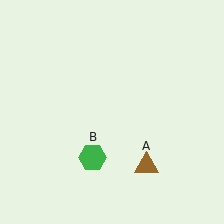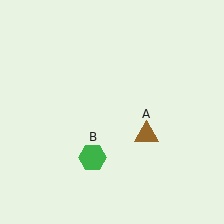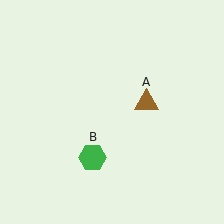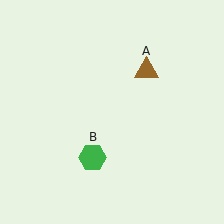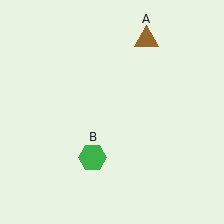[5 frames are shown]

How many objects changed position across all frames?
1 object changed position: brown triangle (object A).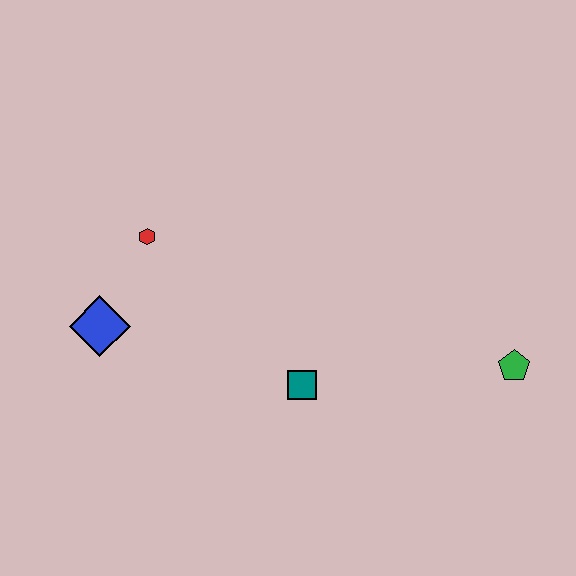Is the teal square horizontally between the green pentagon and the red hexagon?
Yes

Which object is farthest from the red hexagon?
The green pentagon is farthest from the red hexagon.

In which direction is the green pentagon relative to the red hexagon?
The green pentagon is to the right of the red hexagon.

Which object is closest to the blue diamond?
The red hexagon is closest to the blue diamond.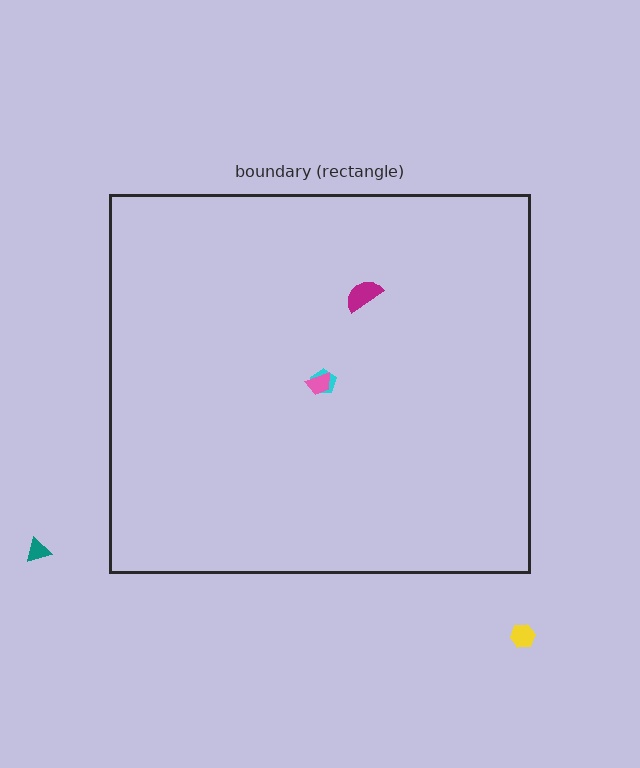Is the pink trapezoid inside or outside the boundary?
Inside.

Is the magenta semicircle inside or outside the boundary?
Inside.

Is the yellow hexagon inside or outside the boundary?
Outside.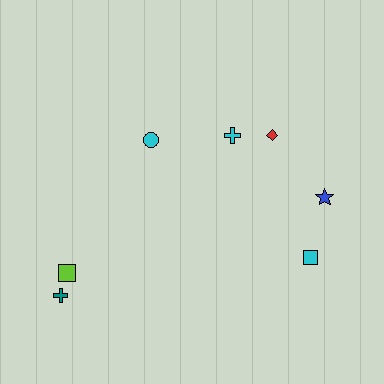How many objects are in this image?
There are 7 objects.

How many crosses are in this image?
There are 2 crosses.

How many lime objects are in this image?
There is 1 lime object.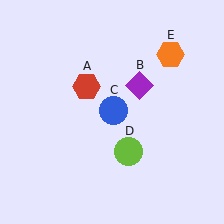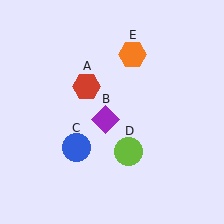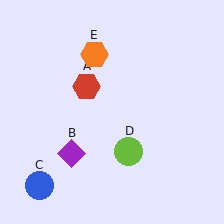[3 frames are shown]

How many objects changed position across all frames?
3 objects changed position: purple diamond (object B), blue circle (object C), orange hexagon (object E).